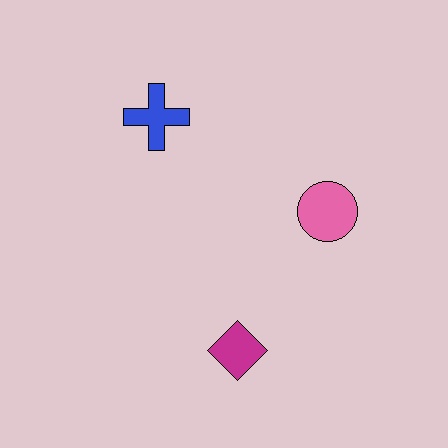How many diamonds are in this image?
There is 1 diamond.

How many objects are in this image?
There are 3 objects.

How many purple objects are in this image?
There are no purple objects.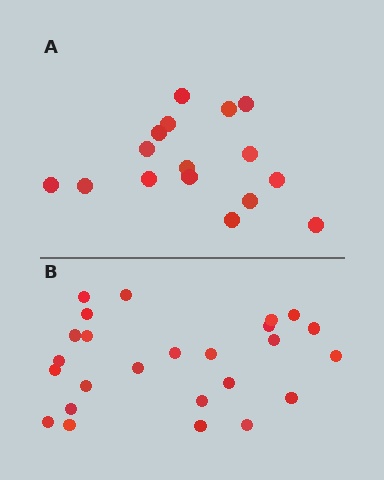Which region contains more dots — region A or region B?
Region B (the bottom region) has more dots.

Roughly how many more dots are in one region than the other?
Region B has roughly 8 or so more dots than region A.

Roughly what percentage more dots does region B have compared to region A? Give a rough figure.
About 55% more.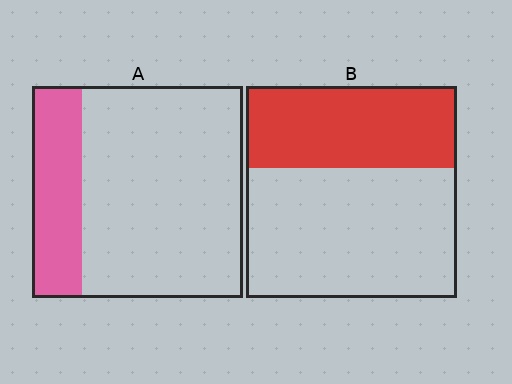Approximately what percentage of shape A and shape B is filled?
A is approximately 25% and B is approximately 40%.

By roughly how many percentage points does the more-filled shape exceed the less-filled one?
By roughly 15 percentage points (B over A).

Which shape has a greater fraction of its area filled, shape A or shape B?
Shape B.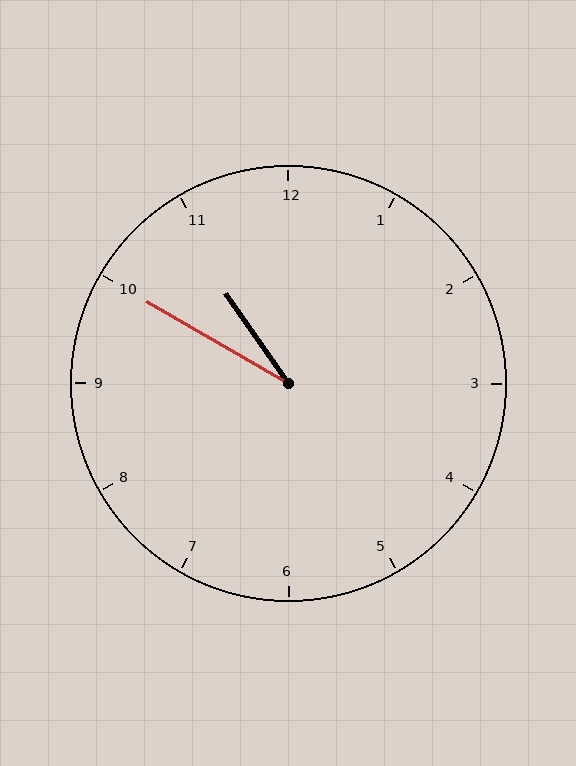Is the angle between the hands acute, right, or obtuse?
It is acute.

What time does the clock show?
10:50.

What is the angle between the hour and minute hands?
Approximately 25 degrees.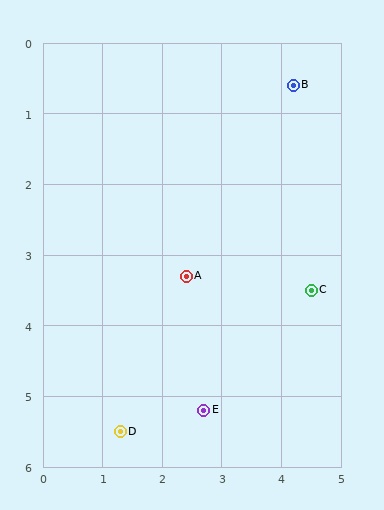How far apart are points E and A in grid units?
Points E and A are about 1.9 grid units apart.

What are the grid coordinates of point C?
Point C is at approximately (4.5, 3.5).